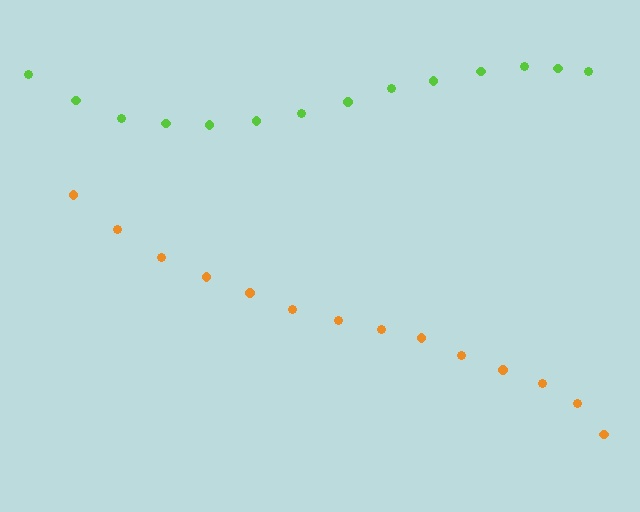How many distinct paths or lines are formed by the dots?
There are 2 distinct paths.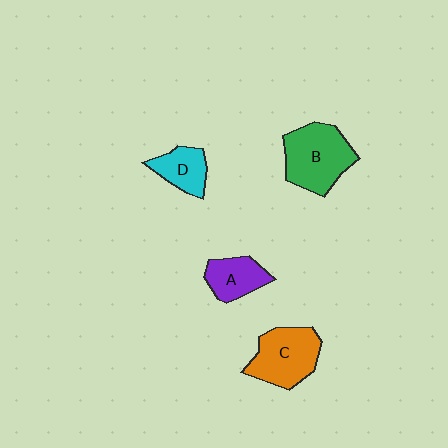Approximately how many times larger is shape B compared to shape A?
Approximately 1.7 times.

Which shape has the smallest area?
Shape D (cyan).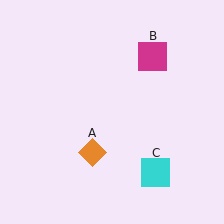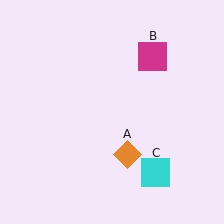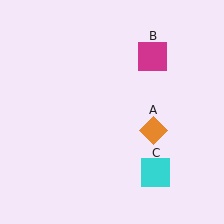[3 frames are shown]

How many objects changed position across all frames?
1 object changed position: orange diamond (object A).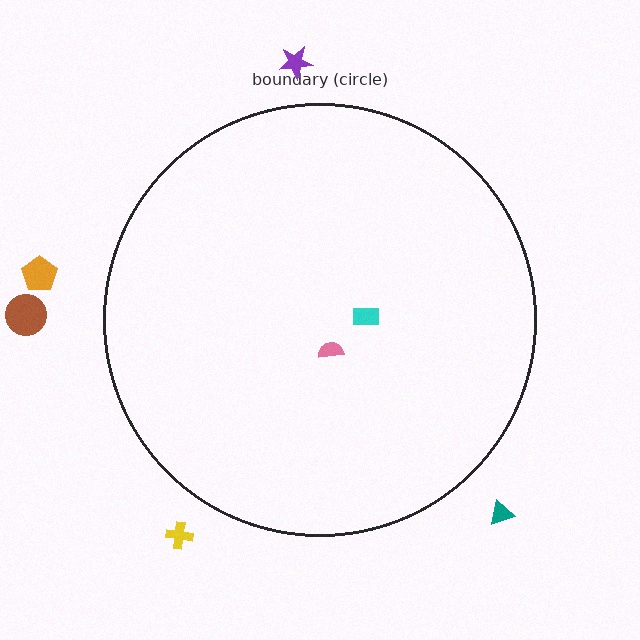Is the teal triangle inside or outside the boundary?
Outside.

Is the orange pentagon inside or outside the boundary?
Outside.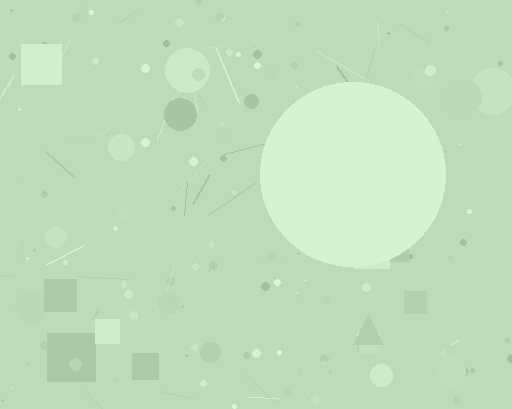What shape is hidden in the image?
A circle is hidden in the image.